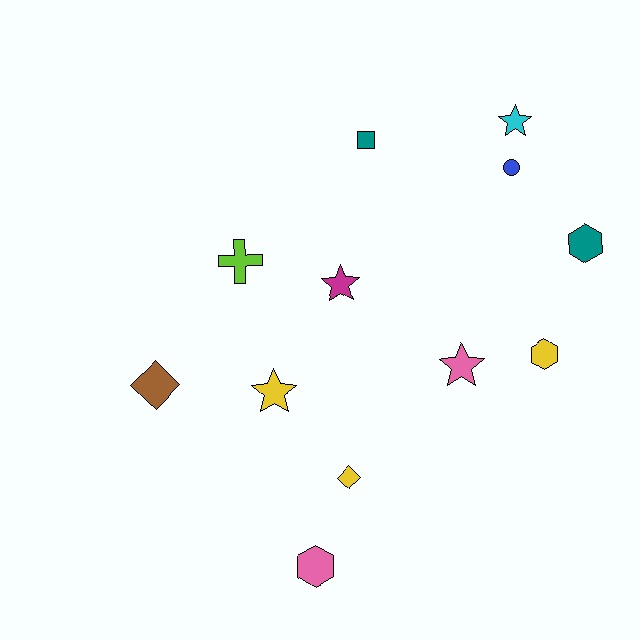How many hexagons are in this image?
There are 3 hexagons.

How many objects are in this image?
There are 12 objects.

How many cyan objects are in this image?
There is 1 cyan object.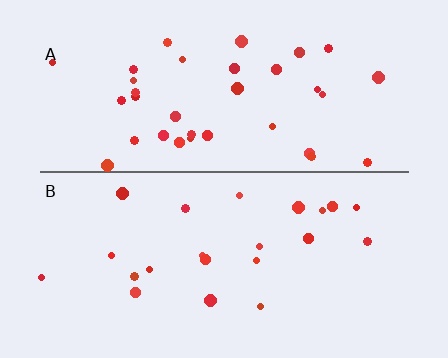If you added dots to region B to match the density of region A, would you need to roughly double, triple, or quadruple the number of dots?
Approximately double.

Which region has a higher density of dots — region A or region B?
A (the top).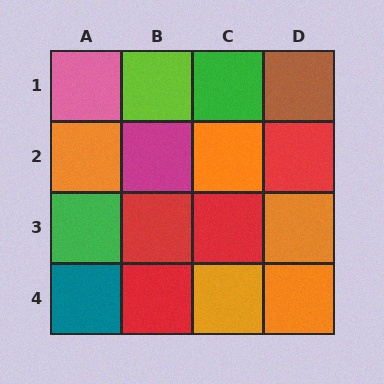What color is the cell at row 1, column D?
Brown.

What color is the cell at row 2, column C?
Orange.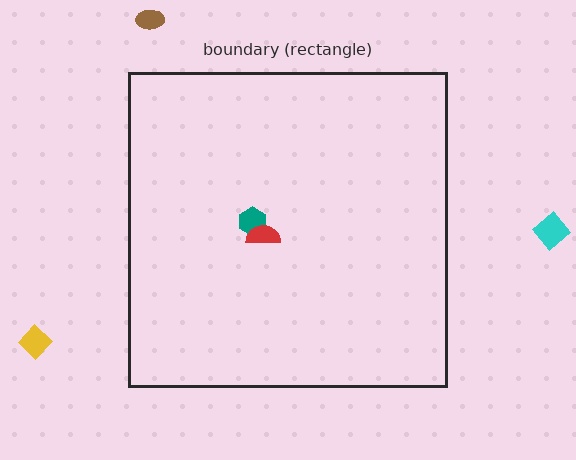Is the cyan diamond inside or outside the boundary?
Outside.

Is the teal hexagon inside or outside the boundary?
Inside.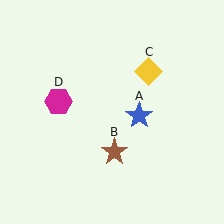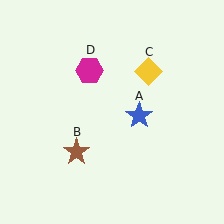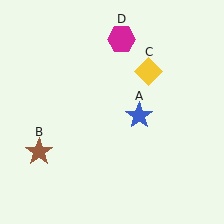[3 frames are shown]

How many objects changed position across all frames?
2 objects changed position: brown star (object B), magenta hexagon (object D).